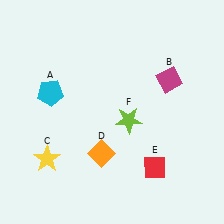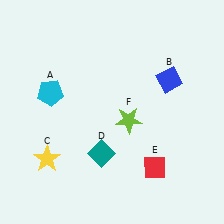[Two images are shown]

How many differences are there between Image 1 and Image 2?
There are 2 differences between the two images.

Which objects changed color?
B changed from magenta to blue. D changed from orange to teal.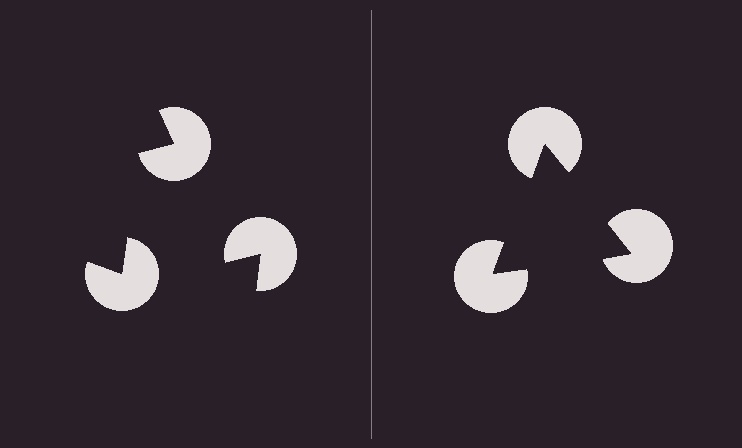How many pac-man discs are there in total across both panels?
6 — 3 on each side.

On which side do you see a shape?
An illusory triangle appears on the right side. On the left side the wedge cuts are rotated, so no coherent shape forms.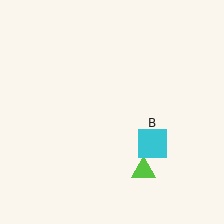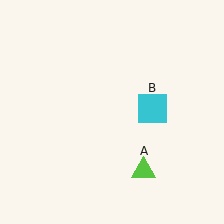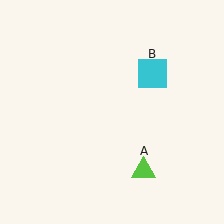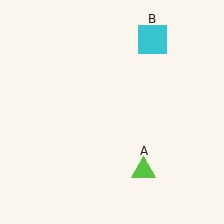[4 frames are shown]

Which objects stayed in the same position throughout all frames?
Lime triangle (object A) remained stationary.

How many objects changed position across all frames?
1 object changed position: cyan square (object B).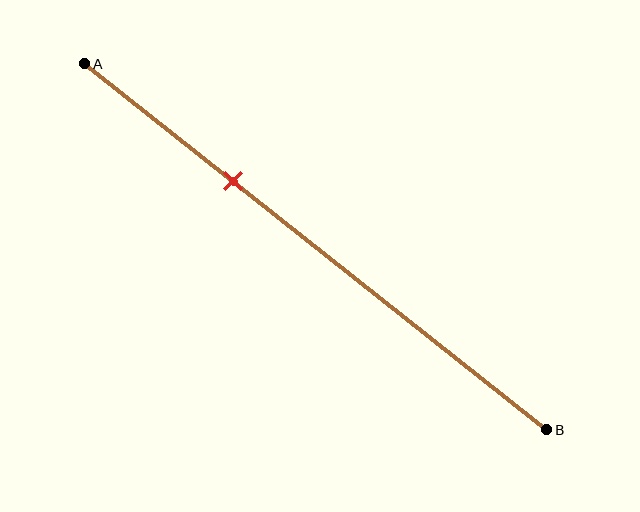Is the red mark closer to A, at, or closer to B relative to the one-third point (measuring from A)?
The red mark is approximately at the one-third point of segment AB.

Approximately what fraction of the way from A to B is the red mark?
The red mark is approximately 30% of the way from A to B.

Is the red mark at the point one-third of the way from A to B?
Yes, the mark is approximately at the one-third point.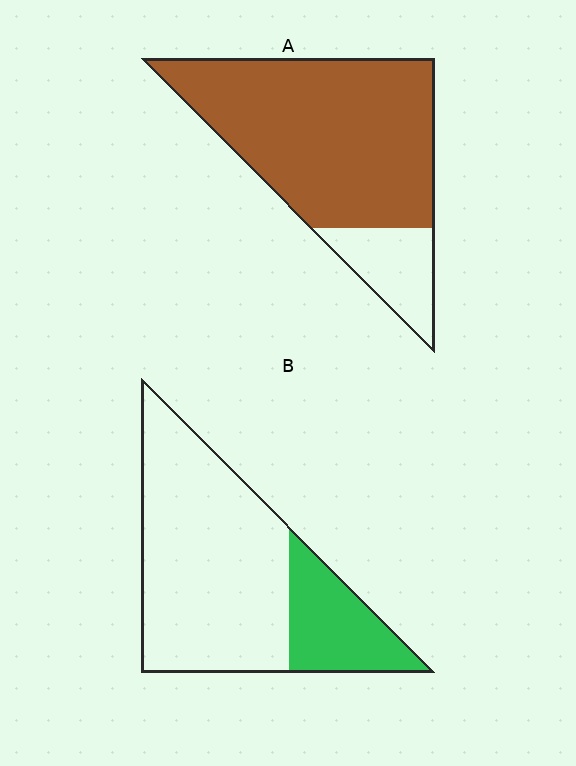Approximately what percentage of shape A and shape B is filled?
A is approximately 80% and B is approximately 25%.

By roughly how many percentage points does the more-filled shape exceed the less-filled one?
By roughly 55 percentage points (A over B).